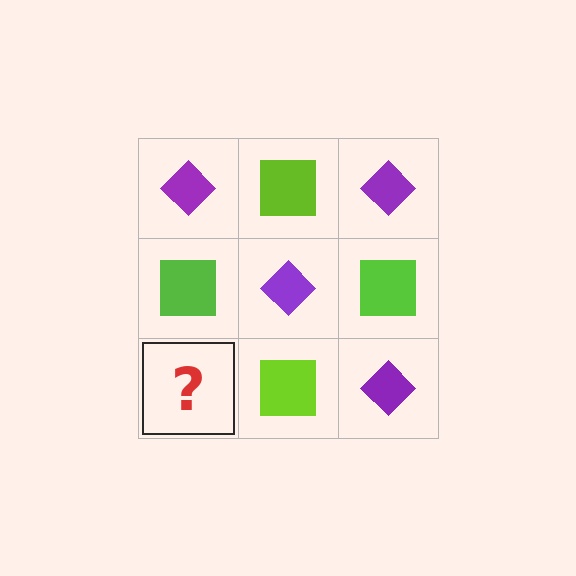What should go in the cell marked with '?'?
The missing cell should contain a purple diamond.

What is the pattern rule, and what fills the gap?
The rule is that it alternates purple diamond and lime square in a checkerboard pattern. The gap should be filled with a purple diamond.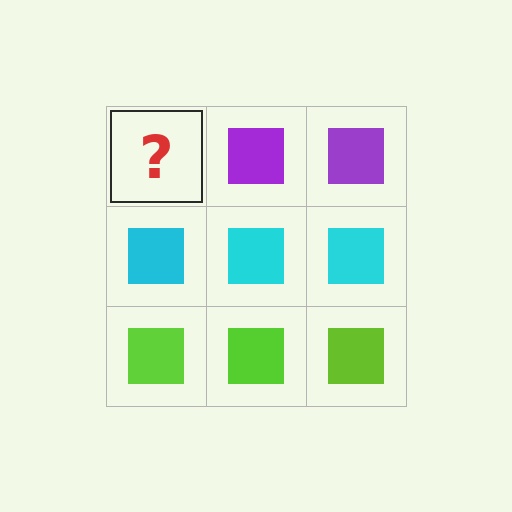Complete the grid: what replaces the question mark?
The question mark should be replaced with a purple square.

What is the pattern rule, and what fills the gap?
The rule is that each row has a consistent color. The gap should be filled with a purple square.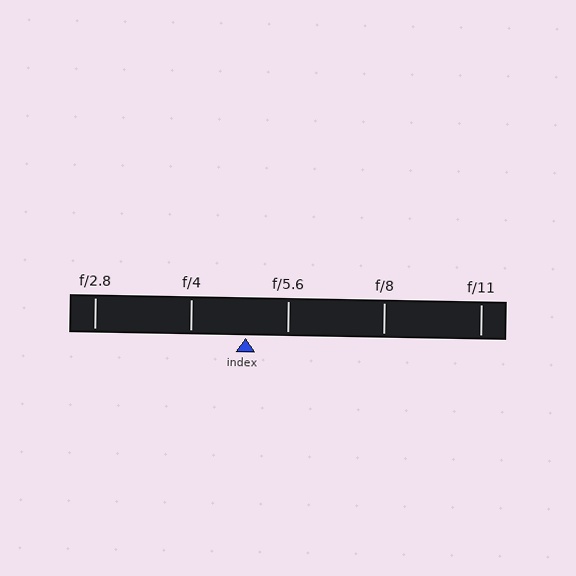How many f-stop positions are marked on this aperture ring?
There are 5 f-stop positions marked.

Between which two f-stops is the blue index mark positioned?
The index mark is between f/4 and f/5.6.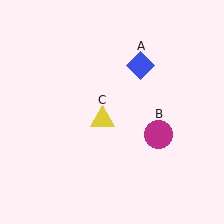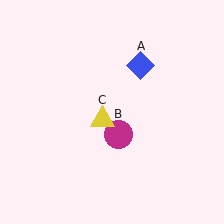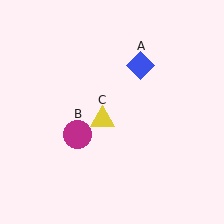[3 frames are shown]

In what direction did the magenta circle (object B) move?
The magenta circle (object B) moved left.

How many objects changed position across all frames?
1 object changed position: magenta circle (object B).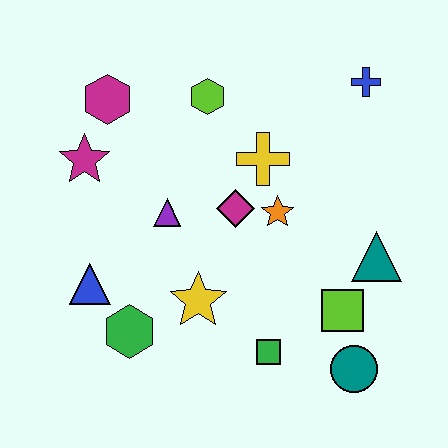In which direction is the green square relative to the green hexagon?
The green square is to the right of the green hexagon.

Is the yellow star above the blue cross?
No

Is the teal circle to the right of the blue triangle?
Yes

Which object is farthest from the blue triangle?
The blue cross is farthest from the blue triangle.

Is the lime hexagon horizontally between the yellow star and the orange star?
Yes